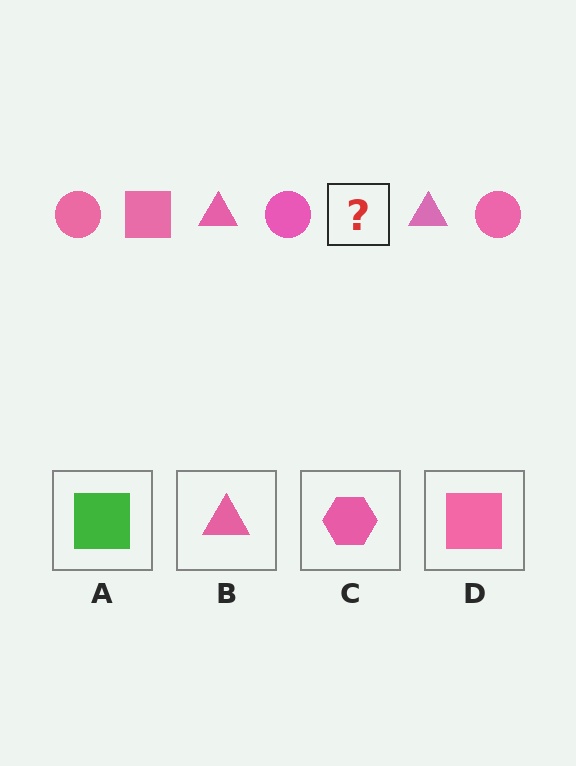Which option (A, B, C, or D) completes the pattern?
D.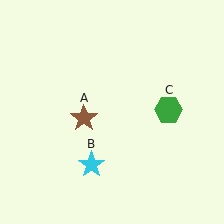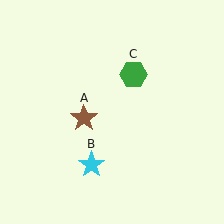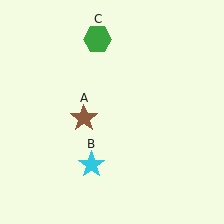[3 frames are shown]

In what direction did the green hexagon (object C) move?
The green hexagon (object C) moved up and to the left.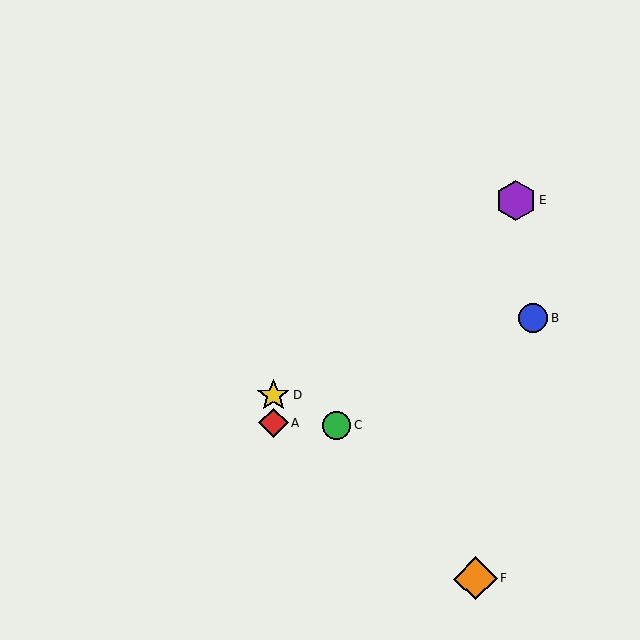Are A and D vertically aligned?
Yes, both are at x≈274.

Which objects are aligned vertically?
Objects A, D are aligned vertically.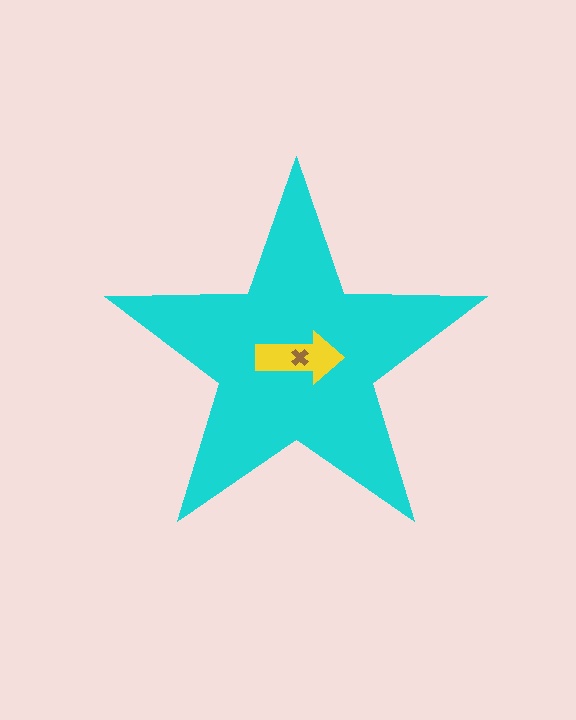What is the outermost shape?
The cyan star.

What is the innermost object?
The brown cross.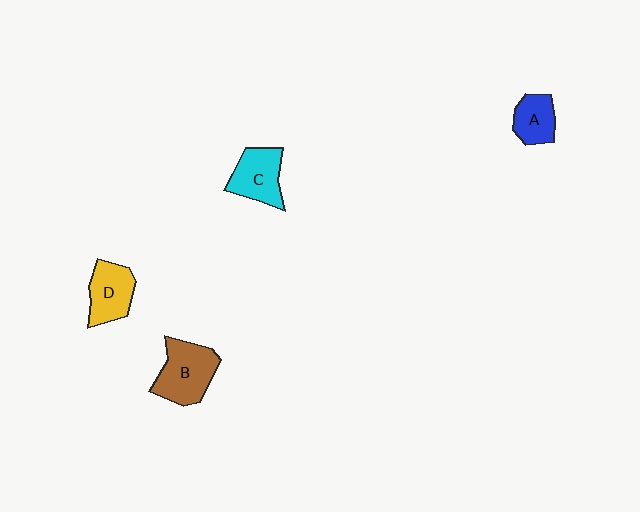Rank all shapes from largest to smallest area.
From largest to smallest: B (brown), C (cyan), D (yellow), A (blue).